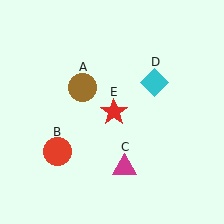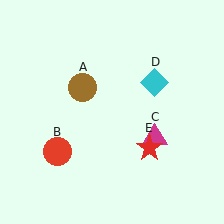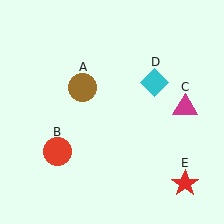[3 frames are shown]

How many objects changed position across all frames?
2 objects changed position: magenta triangle (object C), red star (object E).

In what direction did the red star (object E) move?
The red star (object E) moved down and to the right.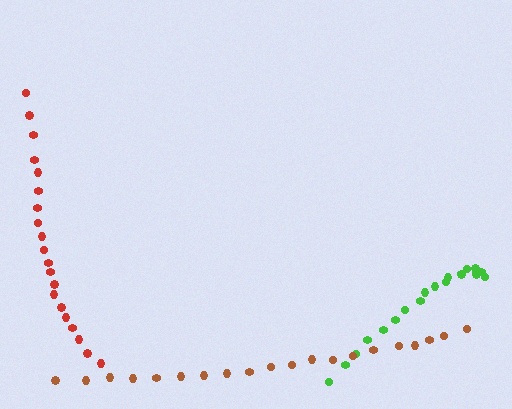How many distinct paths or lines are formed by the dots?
There are 3 distinct paths.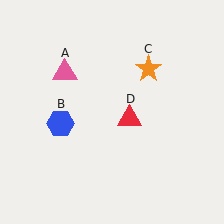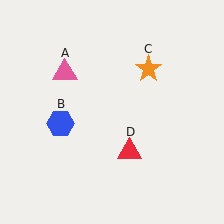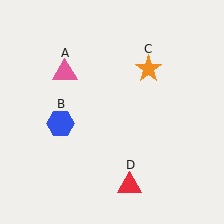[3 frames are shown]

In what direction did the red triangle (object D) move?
The red triangle (object D) moved down.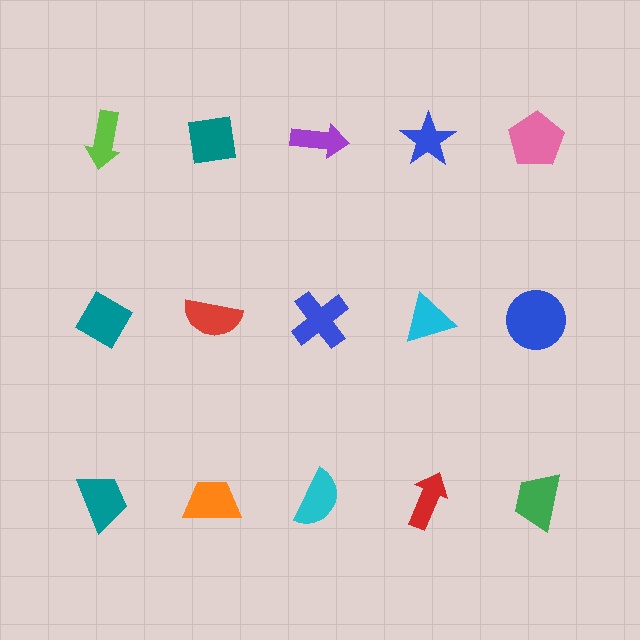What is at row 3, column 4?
A red arrow.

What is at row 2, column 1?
A teal diamond.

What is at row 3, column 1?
A teal trapezoid.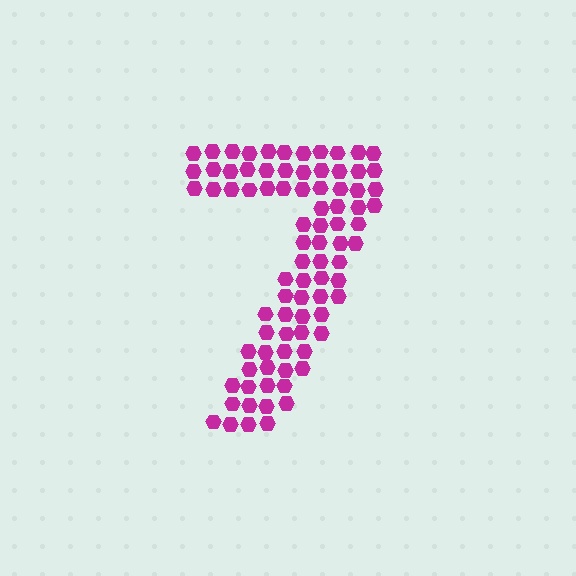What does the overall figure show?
The overall figure shows the digit 7.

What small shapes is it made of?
It is made of small hexagons.